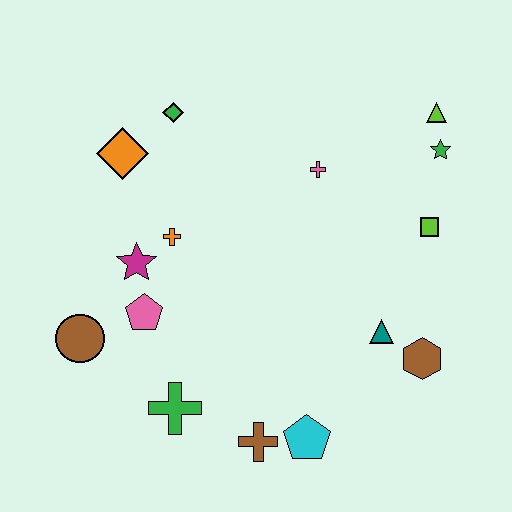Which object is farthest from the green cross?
The lime triangle is farthest from the green cross.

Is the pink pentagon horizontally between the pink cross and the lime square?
No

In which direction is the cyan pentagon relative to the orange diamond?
The cyan pentagon is below the orange diamond.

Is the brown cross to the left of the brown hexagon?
Yes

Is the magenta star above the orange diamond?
No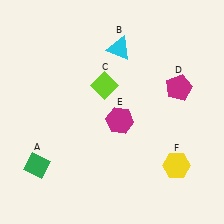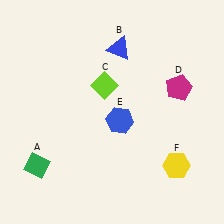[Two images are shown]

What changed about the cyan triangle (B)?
In Image 1, B is cyan. In Image 2, it changed to blue.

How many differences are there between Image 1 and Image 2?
There are 2 differences between the two images.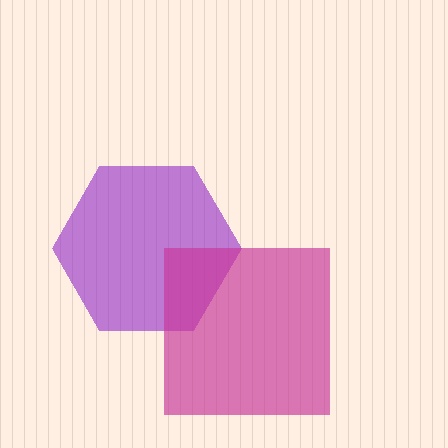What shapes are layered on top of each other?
The layered shapes are: a purple hexagon, a magenta square.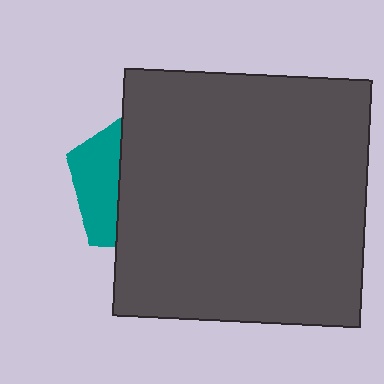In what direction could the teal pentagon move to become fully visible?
The teal pentagon could move left. That would shift it out from behind the dark gray square entirely.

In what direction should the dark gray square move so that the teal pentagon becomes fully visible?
The dark gray square should move right. That is the shortest direction to clear the overlap and leave the teal pentagon fully visible.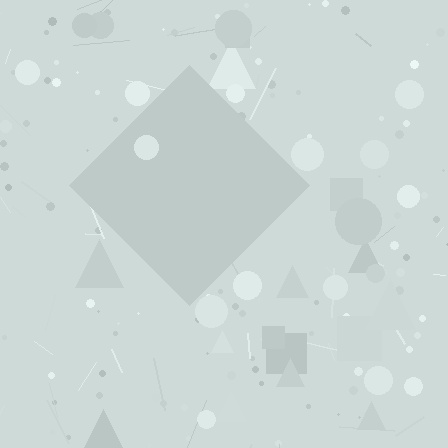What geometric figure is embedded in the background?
A diamond is embedded in the background.